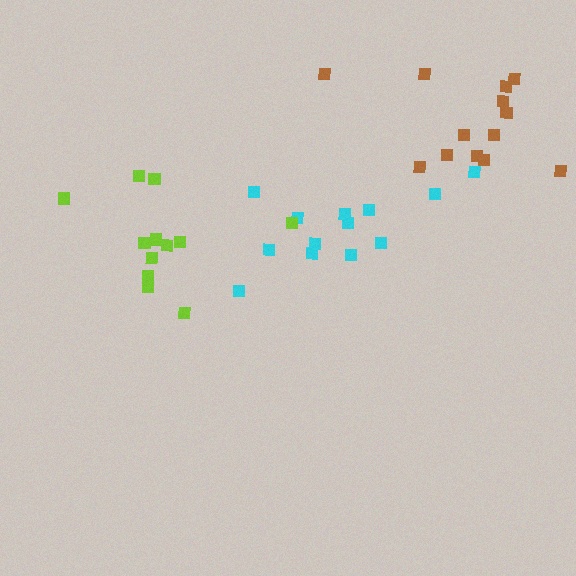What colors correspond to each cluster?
The clusters are colored: cyan, lime, brown.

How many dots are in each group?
Group 1: 13 dots, Group 2: 12 dots, Group 3: 13 dots (38 total).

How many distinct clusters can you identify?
There are 3 distinct clusters.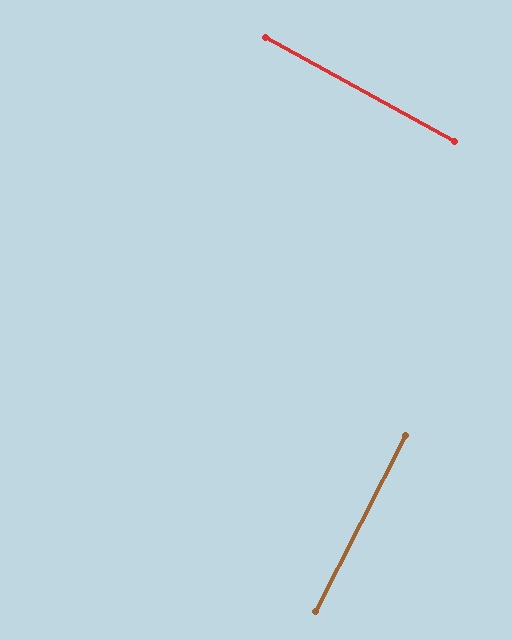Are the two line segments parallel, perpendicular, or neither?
Perpendicular — they meet at approximately 88°.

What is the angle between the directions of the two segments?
Approximately 88 degrees.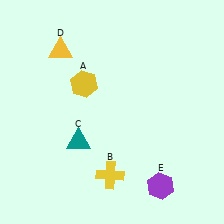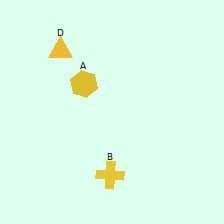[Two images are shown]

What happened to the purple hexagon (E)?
The purple hexagon (E) was removed in Image 2. It was in the bottom-right area of Image 1.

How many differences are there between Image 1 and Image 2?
There are 2 differences between the two images.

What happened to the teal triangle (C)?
The teal triangle (C) was removed in Image 2. It was in the bottom-left area of Image 1.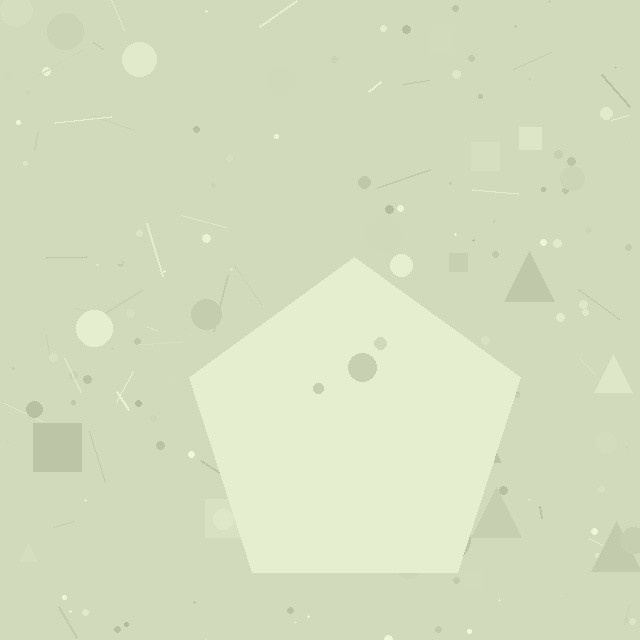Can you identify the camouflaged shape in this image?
The camouflaged shape is a pentagon.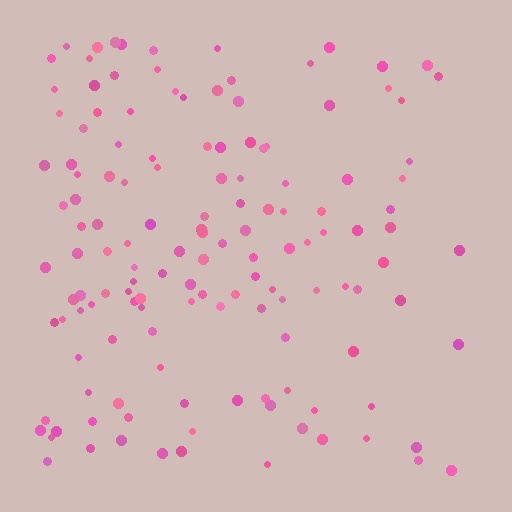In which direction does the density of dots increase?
From right to left, with the left side densest.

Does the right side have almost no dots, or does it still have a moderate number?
Still a moderate number, just noticeably fewer than the left.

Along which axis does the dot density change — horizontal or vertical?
Horizontal.